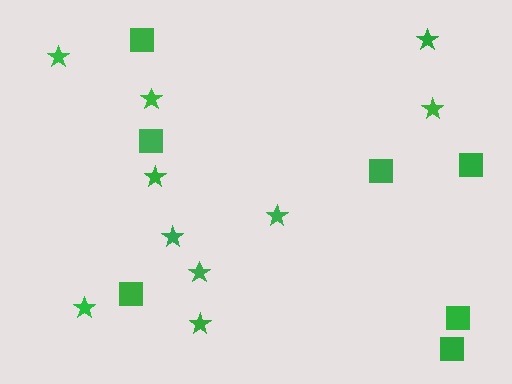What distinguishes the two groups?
There are 2 groups: one group of stars (10) and one group of squares (7).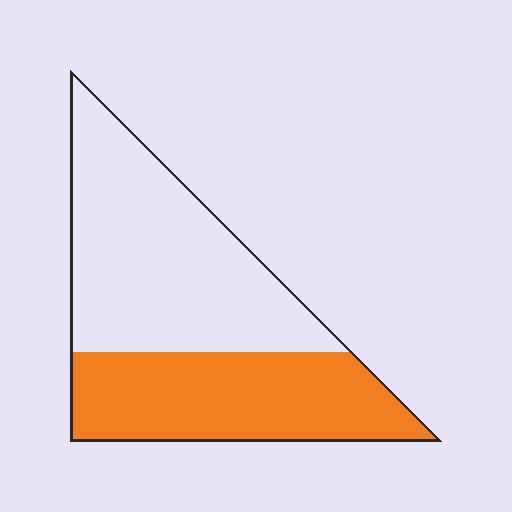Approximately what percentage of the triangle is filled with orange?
Approximately 40%.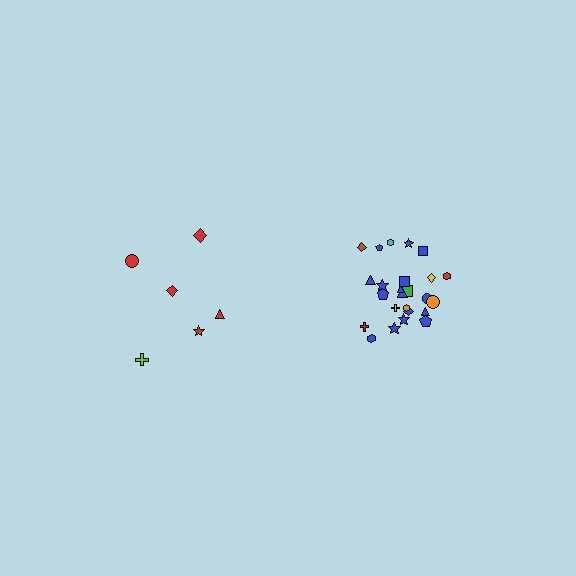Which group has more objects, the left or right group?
The right group.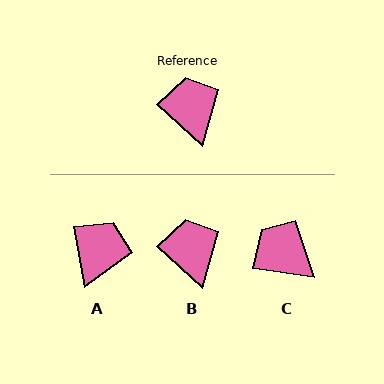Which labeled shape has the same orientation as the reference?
B.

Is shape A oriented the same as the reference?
No, it is off by about 38 degrees.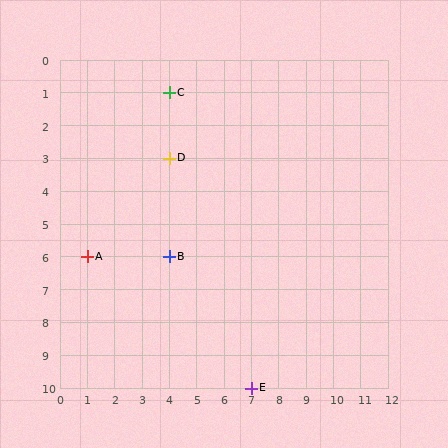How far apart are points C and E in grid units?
Points C and E are 3 columns and 9 rows apart (about 9.5 grid units diagonally).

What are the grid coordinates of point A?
Point A is at grid coordinates (1, 6).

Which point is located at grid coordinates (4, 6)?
Point B is at (4, 6).